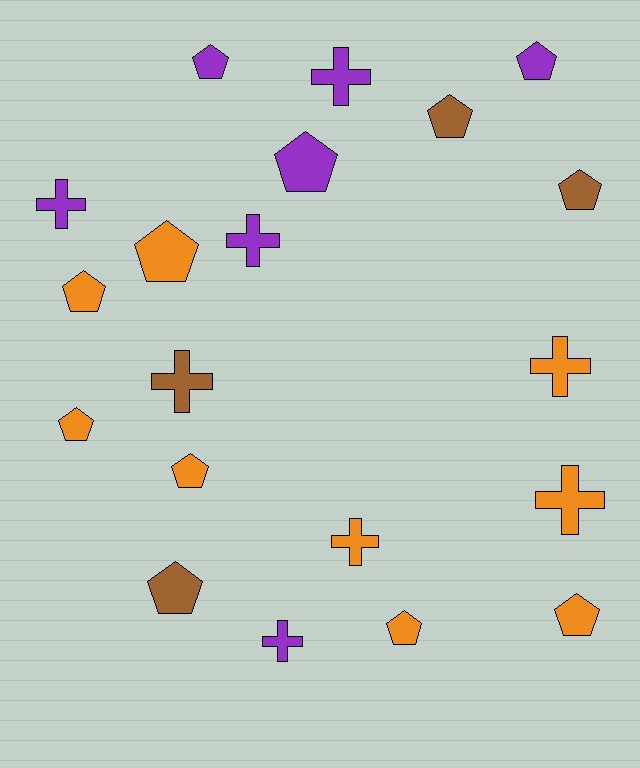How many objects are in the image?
There are 20 objects.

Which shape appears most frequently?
Pentagon, with 12 objects.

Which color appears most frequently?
Orange, with 9 objects.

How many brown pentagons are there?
There are 3 brown pentagons.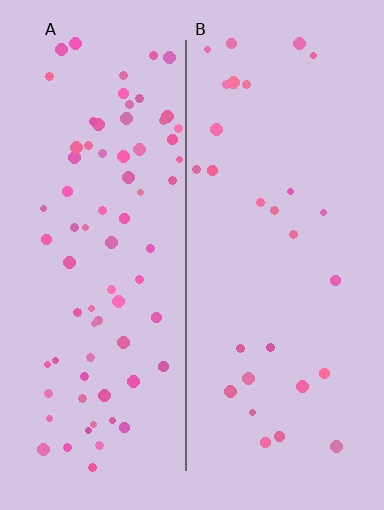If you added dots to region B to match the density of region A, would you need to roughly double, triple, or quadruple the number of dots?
Approximately triple.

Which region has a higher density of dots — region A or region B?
A (the left).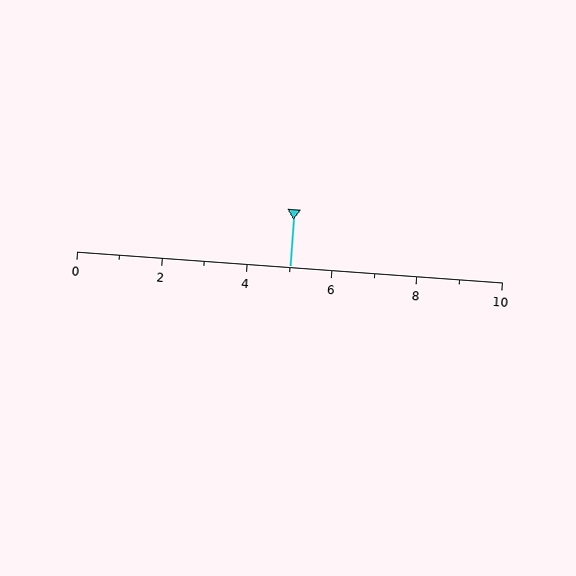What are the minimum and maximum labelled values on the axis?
The axis runs from 0 to 10.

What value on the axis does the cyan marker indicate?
The marker indicates approximately 5.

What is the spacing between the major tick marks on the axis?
The major ticks are spaced 2 apart.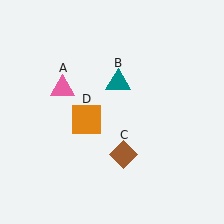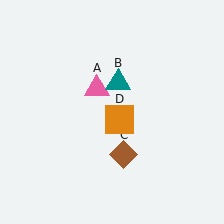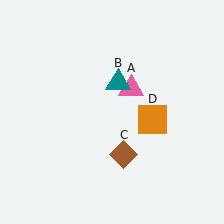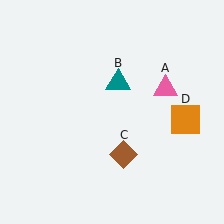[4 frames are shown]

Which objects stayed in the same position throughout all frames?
Teal triangle (object B) and brown diamond (object C) remained stationary.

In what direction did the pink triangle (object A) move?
The pink triangle (object A) moved right.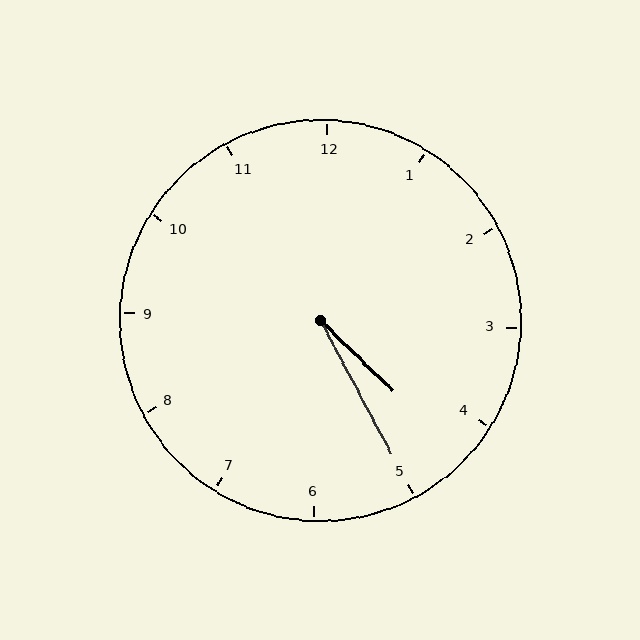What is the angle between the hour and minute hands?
Approximately 18 degrees.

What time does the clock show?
4:25.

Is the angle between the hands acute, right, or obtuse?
It is acute.